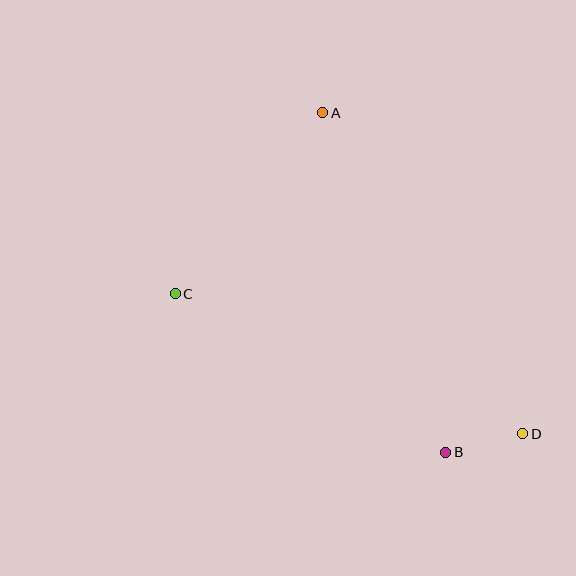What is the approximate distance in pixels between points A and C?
The distance between A and C is approximately 234 pixels.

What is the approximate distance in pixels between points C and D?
The distance between C and D is approximately 375 pixels.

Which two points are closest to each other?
Points B and D are closest to each other.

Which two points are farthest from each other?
Points A and D are farthest from each other.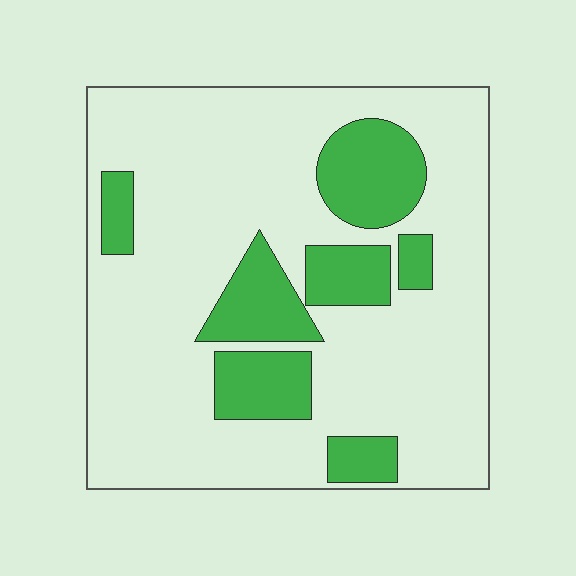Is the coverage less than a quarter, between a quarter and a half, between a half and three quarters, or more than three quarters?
Less than a quarter.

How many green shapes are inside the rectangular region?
7.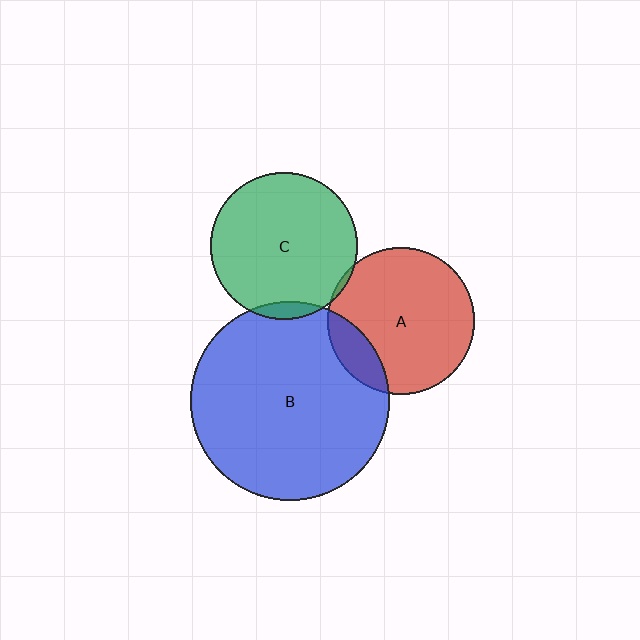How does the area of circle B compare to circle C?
Approximately 1.8 times.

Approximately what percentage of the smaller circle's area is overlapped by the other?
Approximately 15%.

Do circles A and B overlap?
Yes.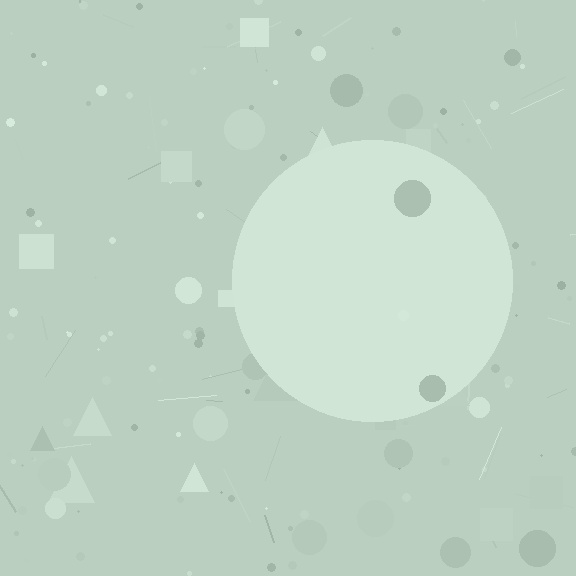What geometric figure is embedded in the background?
A circle is embedded in the background.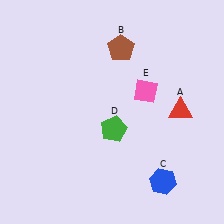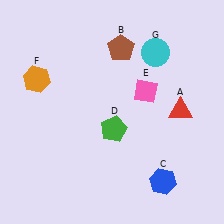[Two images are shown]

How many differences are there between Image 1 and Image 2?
There are 2 differences between the two images.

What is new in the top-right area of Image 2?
A cyan circle (G) was added in the top-right area of Image 2.